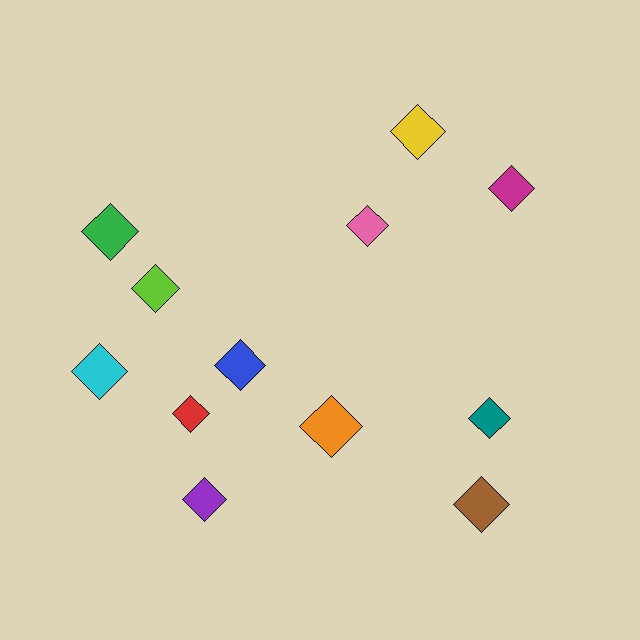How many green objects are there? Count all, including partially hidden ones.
There is 1 green object.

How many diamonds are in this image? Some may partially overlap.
There are 12 diamonds.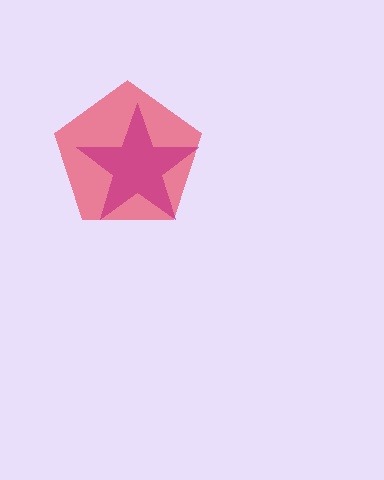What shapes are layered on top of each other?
The layered shapes are: a purple star, a red pentagon.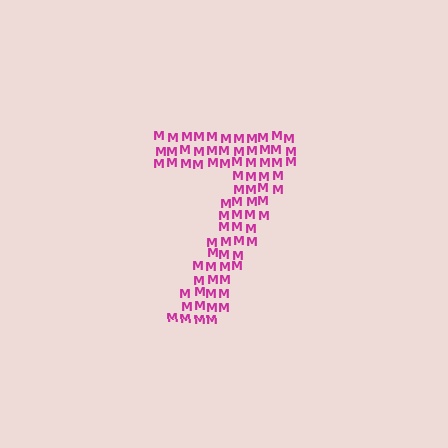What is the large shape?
The large shape is the digit 7.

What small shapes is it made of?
It is made of small letter M's.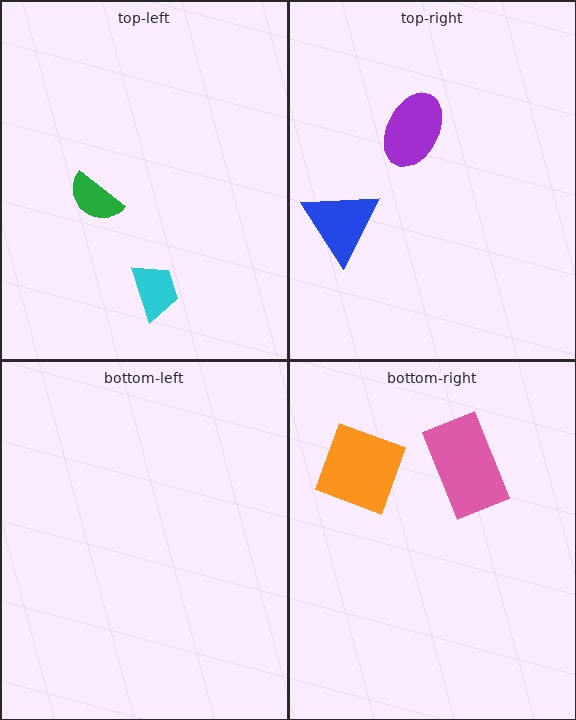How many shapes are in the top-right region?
2.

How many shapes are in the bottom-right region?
2.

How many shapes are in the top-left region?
2.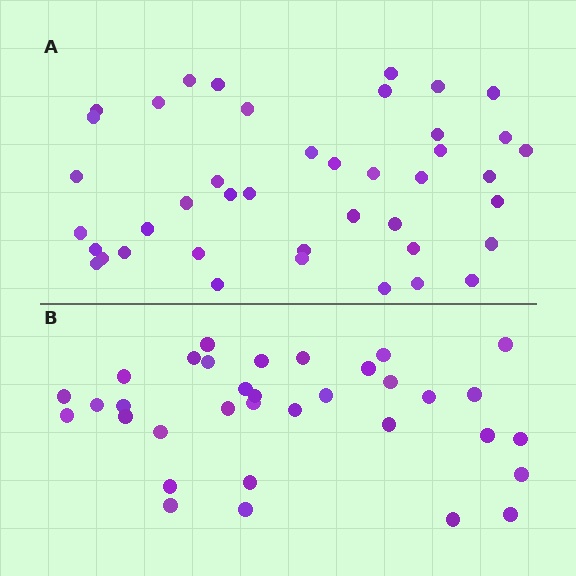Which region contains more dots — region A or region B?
Region A (the top region) has more dots.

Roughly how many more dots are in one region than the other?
Region A has roughly 8 or so more dots than region B.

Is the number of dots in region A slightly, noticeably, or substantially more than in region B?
Region A has only slightly more — the two regions are fairly close. The ratio is roughly 1.2 to 1.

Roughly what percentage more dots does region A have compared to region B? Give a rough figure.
About 25% more.